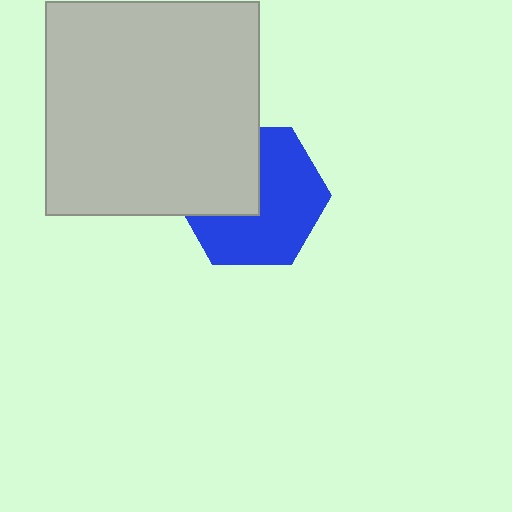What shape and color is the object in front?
The object in front is a light gray square.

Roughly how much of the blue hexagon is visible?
About half of it is visible (roughly 62%).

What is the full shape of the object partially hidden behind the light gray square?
The partially hidden object is a blue hexagon.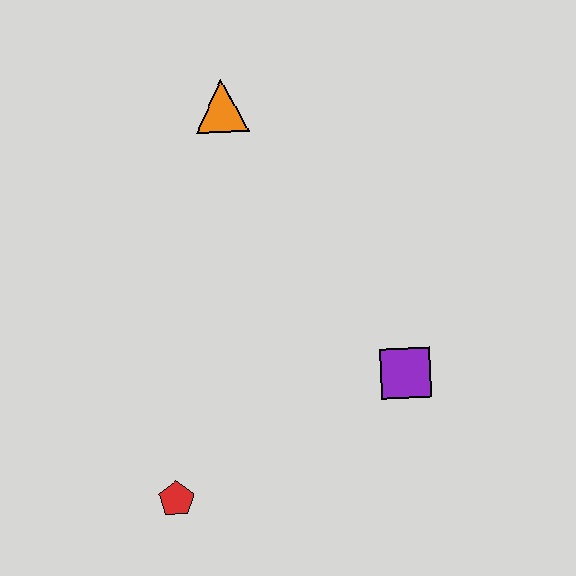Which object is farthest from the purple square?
The orange triangle is farthest from the purple square.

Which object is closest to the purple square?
The red pentagon is closest to the purple square.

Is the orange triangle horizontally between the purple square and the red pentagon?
Yes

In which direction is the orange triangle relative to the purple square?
The orange triangle is above the purple square.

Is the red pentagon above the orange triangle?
No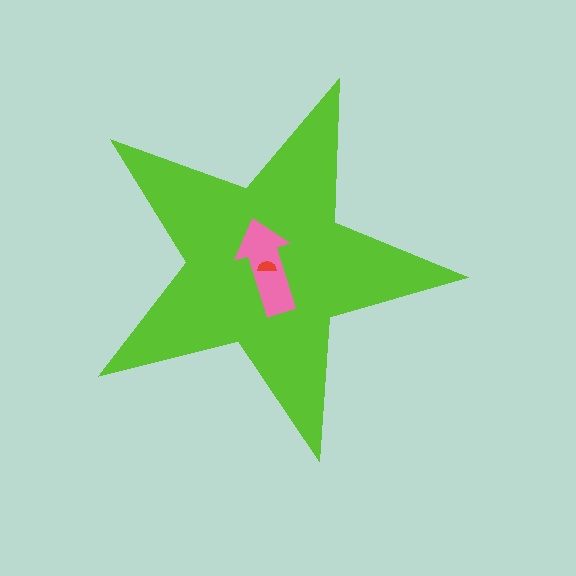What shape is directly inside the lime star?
The pink arrow.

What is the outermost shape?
The lime star.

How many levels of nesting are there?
3.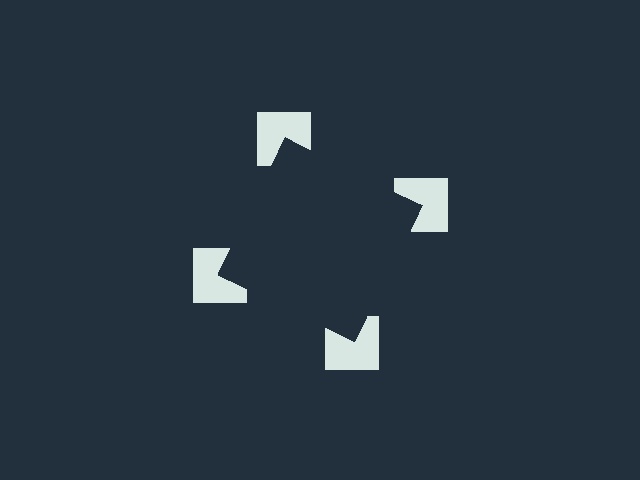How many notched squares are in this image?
There are 4 — one at each vertex of the illusory square.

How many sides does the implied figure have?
4 sides.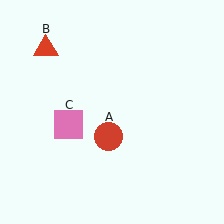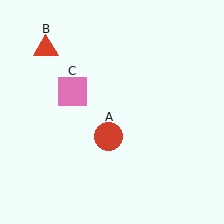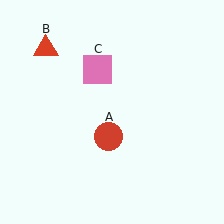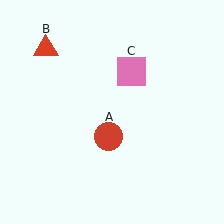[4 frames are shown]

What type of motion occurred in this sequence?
The pink square (object C) rotated clockwise around the center of the scene.